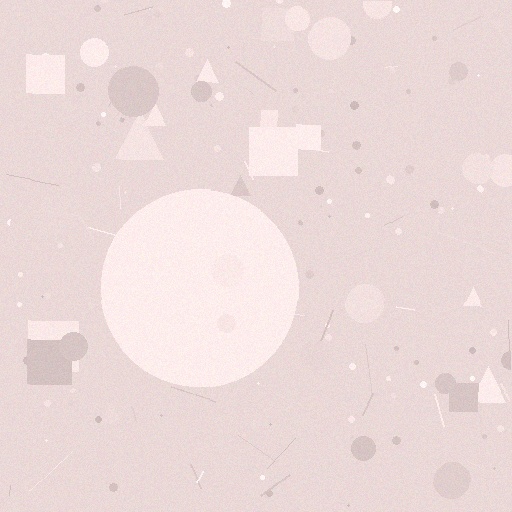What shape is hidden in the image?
A circle is hidden in the image.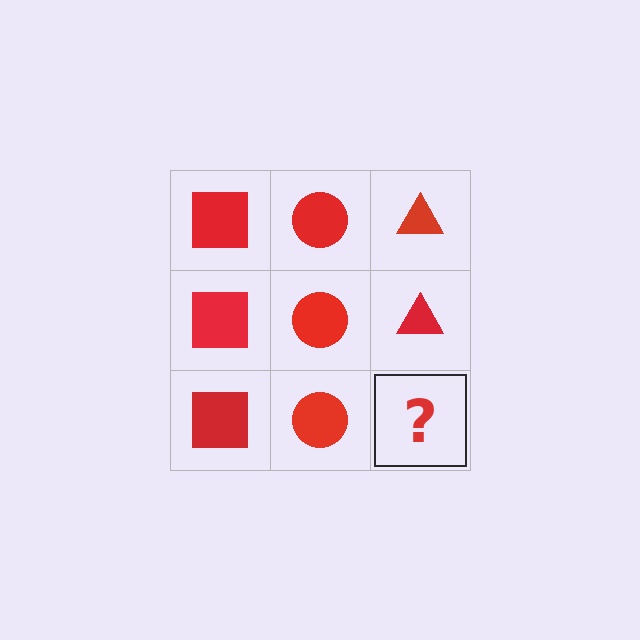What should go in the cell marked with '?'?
The missing cell should contain a red triangle.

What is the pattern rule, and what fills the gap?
The rule is that each column has a consistent shape. The gap should be filled with a red triangle.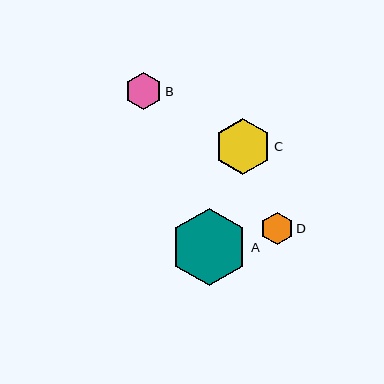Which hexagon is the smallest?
Hexagon D is the smallest with a size of approximately 33 pixels.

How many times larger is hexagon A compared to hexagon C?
Hexagon A is approximately 1.4 times the size of hexagon C.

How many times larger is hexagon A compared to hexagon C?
Hexagon A is approximately 1.4 times the size of hexagon C.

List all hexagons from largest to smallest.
From largest to smallest: A, C, B, D.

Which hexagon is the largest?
Hexagon A is the largest with a size of approximately 77 pixels.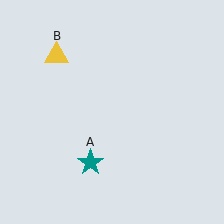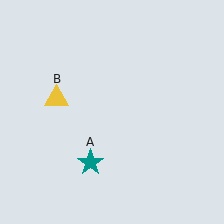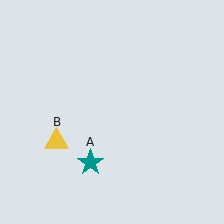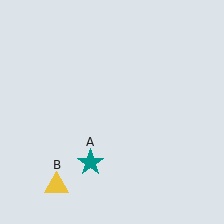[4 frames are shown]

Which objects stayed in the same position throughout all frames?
Teal star (object A) remained stationary.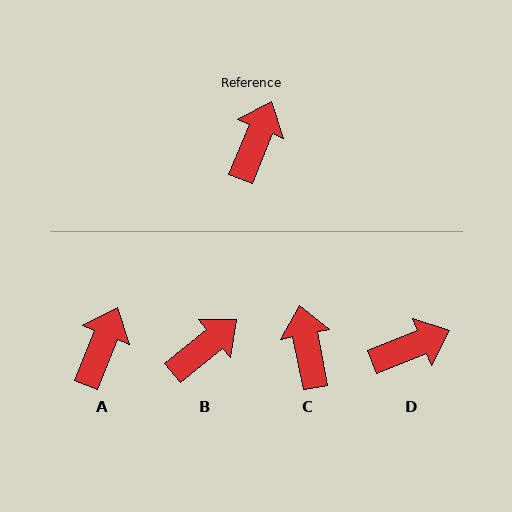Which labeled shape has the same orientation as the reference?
A.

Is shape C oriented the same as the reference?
No, it is off by about 33 degrees.